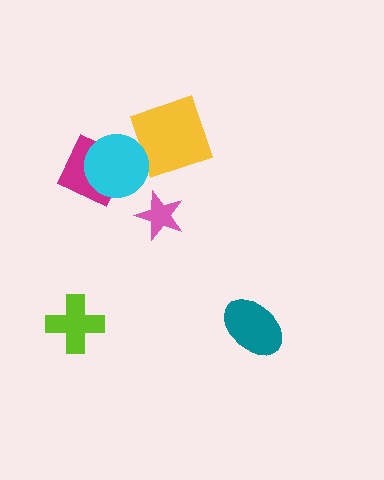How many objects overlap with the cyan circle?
2 objects overlap with the cyan circle.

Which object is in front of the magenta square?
The cyan circle is in front of the magenta square.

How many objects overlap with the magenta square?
1 object overlaps with the magenta square.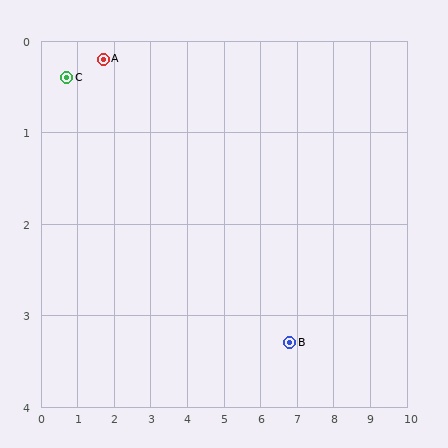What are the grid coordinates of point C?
Point C is at approximately (0.7, 0.4).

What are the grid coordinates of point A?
Point A is at approximately (1.7, 0.2).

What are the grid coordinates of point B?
Point B is at approximately (6.8, 3.3).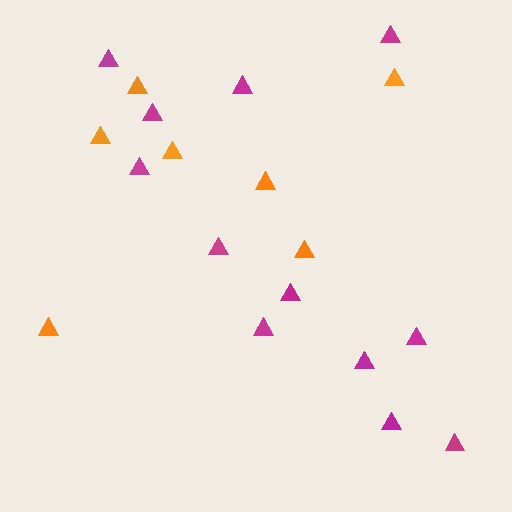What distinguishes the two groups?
There are 2 groups: one group of magenta triangles (12) and one group of orange triangles (7).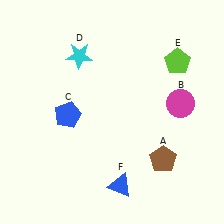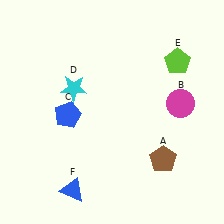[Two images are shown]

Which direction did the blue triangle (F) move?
The blue triangle (F) moved left.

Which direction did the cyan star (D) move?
The cyan star (D) moved down.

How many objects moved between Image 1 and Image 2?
2 objects moved between the two images.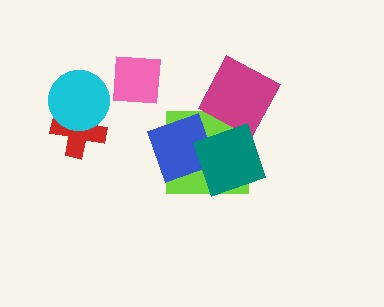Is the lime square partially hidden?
Yes, it is partially covered by another shape.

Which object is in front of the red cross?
The cyan circle is in front of the red cross.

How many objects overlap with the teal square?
3 objects overlap with the teal square.